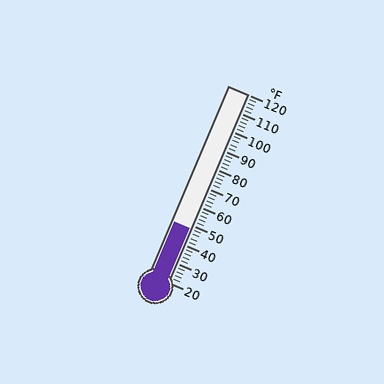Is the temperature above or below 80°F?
The temperature is below 80°F.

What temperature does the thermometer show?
The thermometer shows approximately 48°F.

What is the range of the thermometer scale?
The thermometer scale ranges from 20°F to 120°F.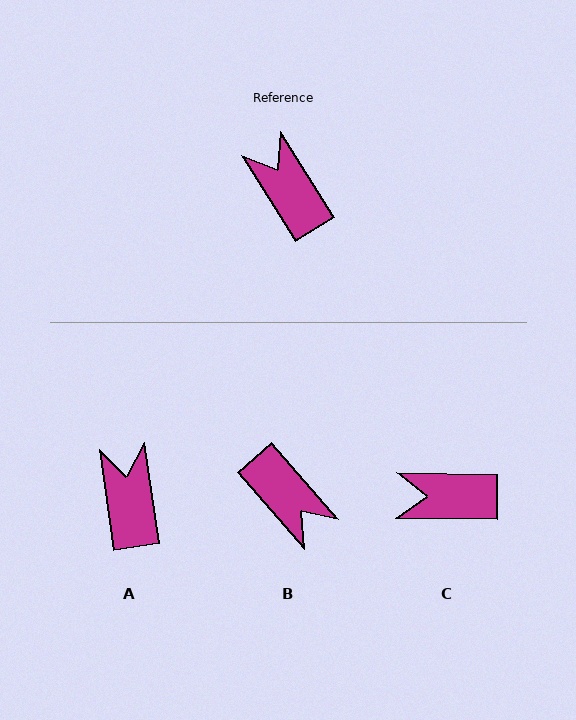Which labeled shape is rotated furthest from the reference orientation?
B, about 171 degrees away.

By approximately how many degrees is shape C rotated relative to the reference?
Approximately 57 degrees counter-clockwise.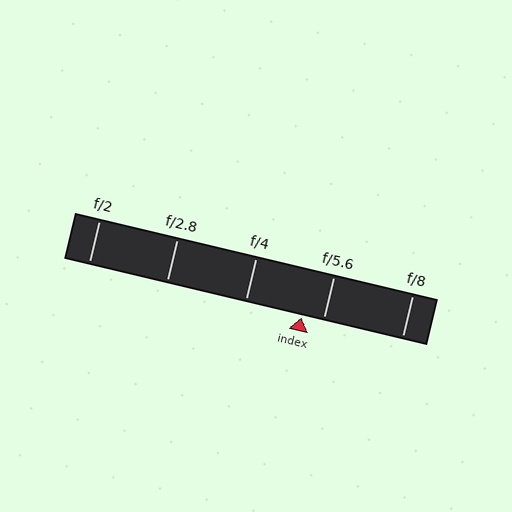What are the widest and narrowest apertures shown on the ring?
The widest aperture shown is f/2 and the narrowest is f/8.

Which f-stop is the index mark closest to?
The index mark is closest to f/5.6.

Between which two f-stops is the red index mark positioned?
The index mark is between f/4 and f/5.6.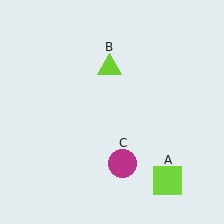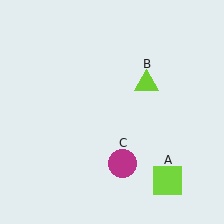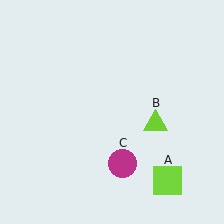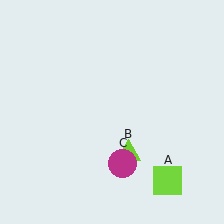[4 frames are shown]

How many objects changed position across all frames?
1 object changed position: lime triangle (object B).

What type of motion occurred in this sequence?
The lime triangle (object B) rotated clockwise around the center of the scene.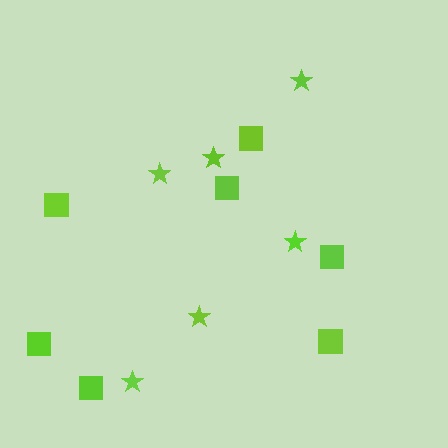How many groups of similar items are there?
There are 2 groups: one group of squares (7) and one group of stars (6).